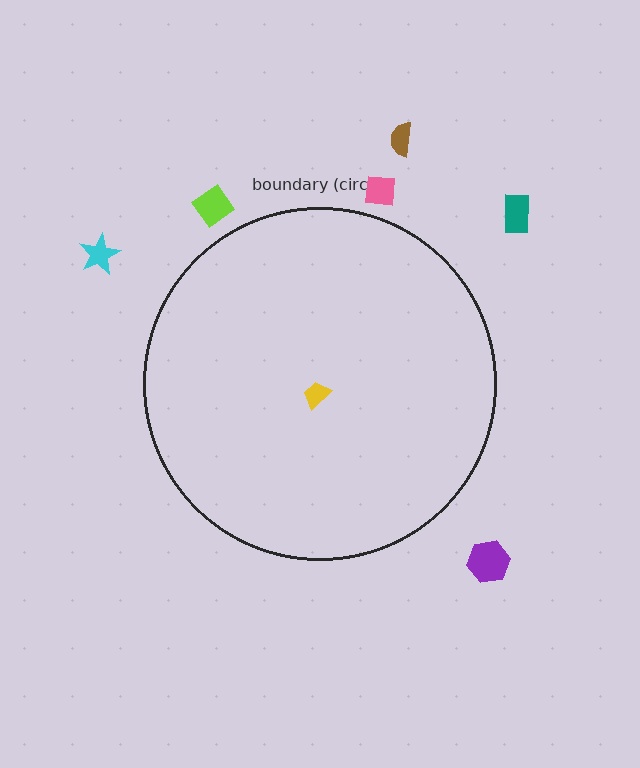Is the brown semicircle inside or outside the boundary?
Outside.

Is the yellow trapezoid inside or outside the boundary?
Inside.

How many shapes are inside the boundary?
1 inside, 6 outside.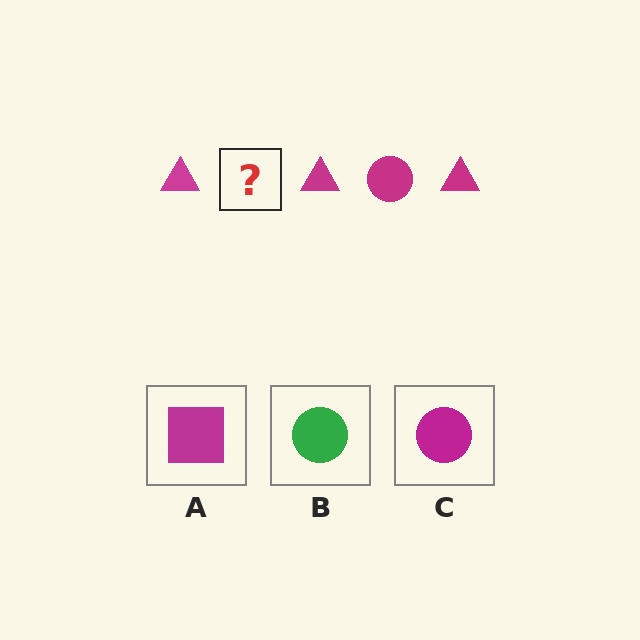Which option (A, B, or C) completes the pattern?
C.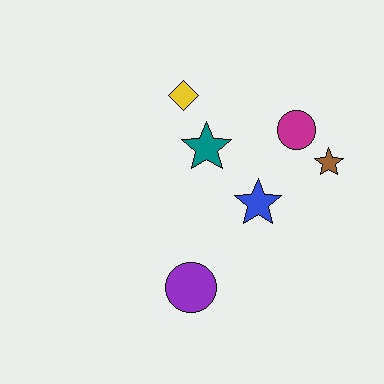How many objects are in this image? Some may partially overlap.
There are 6 objects.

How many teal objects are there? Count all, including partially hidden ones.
There is 1 teal object.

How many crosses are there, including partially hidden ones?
There are no crosses.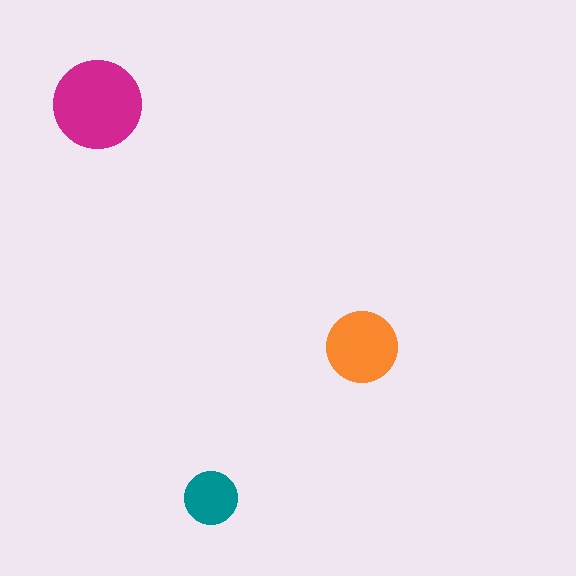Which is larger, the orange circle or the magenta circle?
The magenta one.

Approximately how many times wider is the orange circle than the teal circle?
About 1.5 times wider.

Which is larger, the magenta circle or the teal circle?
The magenta one.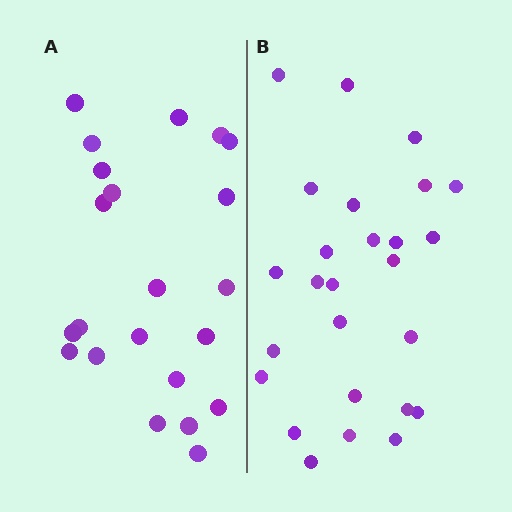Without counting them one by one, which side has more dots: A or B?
Region B (the right region) has more dots.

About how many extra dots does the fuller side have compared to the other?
Region B has about 4 more dots than region A.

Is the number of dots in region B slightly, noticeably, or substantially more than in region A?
Region B has only slightly more — the two regions are fairly close. The ratio is roughly 1.2 to 1.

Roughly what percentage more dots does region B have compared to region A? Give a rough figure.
About 20% more.